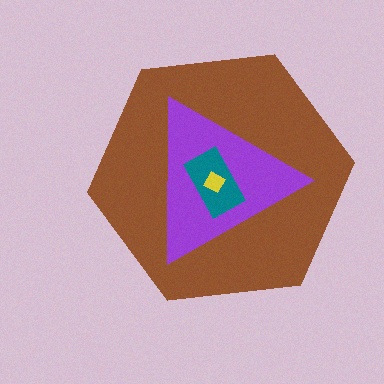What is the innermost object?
The yellow diamond.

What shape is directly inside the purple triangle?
The teal rectangle.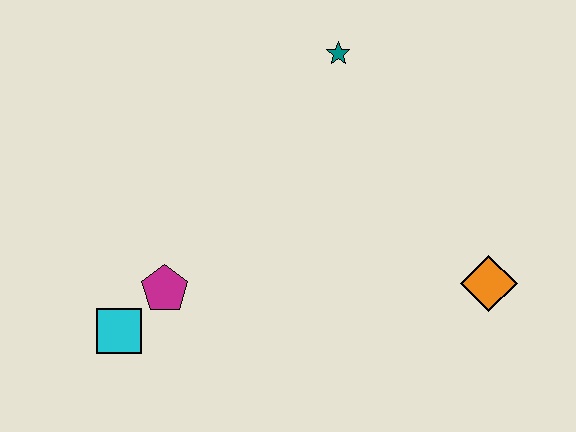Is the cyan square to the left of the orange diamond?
Yes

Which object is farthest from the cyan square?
The orange diamond is farthest from the cyan square.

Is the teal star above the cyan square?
Yes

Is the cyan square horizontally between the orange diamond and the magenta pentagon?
No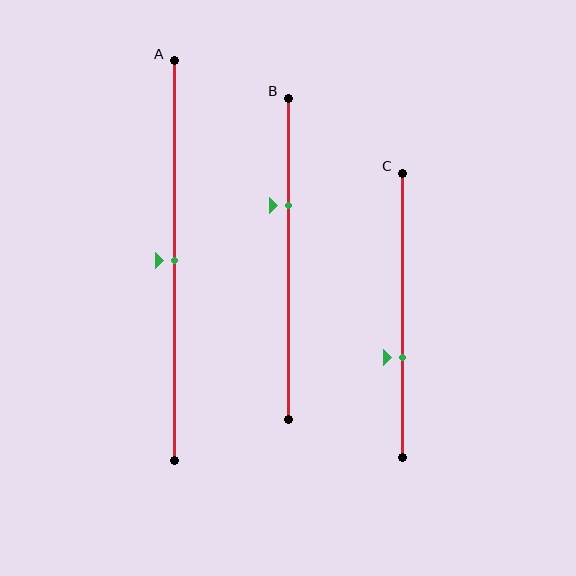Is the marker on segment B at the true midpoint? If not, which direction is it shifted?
No, the marker on segment B is shifted upward by about 17% of the segment length.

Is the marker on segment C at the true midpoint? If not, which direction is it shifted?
No, the marker on segment C is shifted downward by about 15% of the segment length.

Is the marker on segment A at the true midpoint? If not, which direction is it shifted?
Yes, the marker on segment A is at the true midpoint.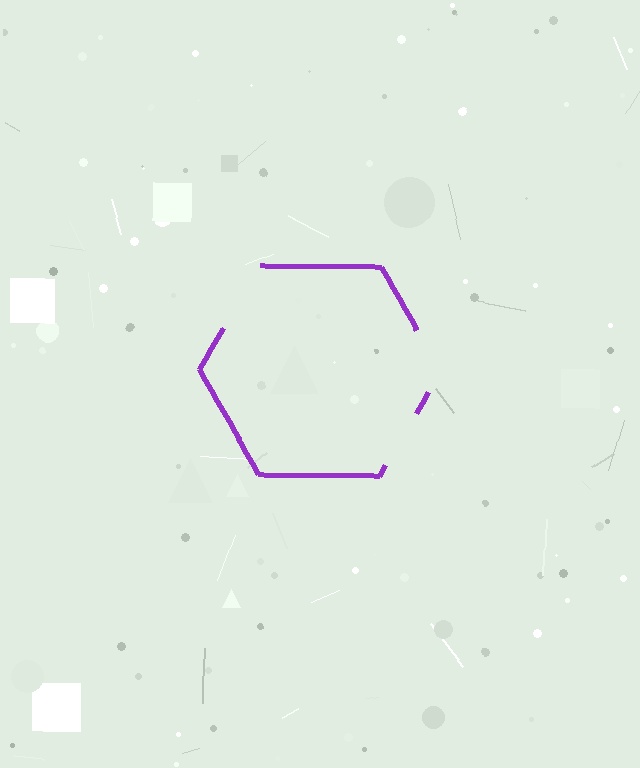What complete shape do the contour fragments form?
The contour fragments form a hexagon.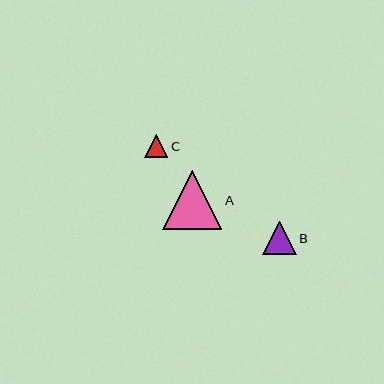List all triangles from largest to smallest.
From largest to smallest: A, B, C.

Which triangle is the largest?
Triangle A is the largest with a size of approximately 59 pixels.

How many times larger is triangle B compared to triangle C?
Triangle B is approximately 1.5 times the size of triangle C.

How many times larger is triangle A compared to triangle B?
Triangle A is approximately 1.8 times the size of triangle B.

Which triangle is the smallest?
Triangle C is the smallest with a size of approximately 23 pixels.